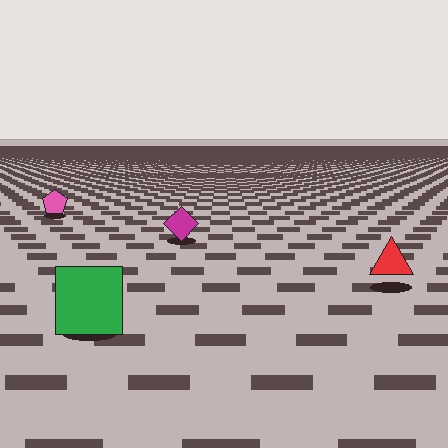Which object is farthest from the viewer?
The pink pentagon is farthest from the viewer. It appears smaller and the ground texture around it is denser.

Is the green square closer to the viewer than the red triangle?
Yes. The green square is closer — you can tell from the texture gradient: the ground texture is coarser near it.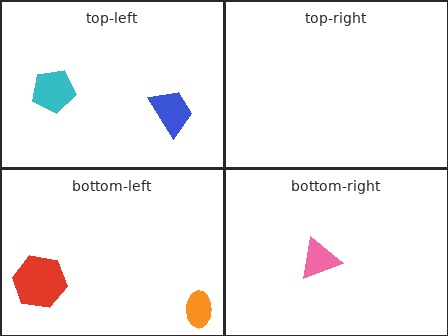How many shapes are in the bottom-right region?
1.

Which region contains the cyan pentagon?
The top-left region.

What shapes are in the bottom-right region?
The pink triangle.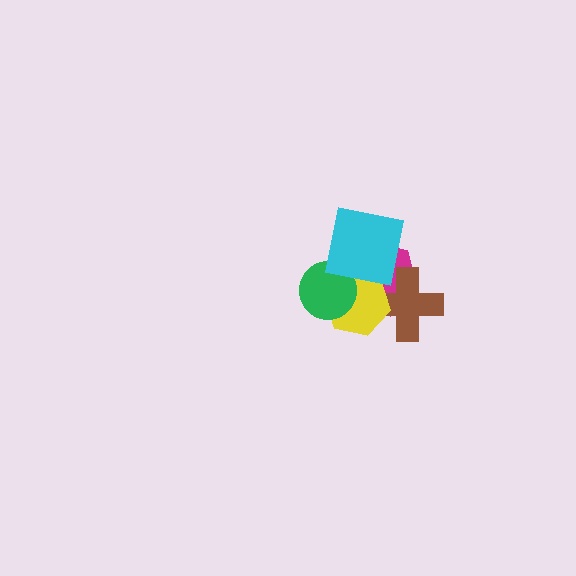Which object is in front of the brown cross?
The yellow hexagon is in front of the brown cross.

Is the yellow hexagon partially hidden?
Yes, it is partially covered by another shape.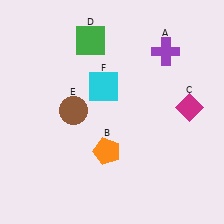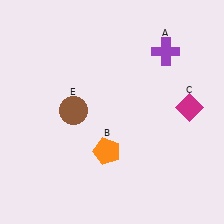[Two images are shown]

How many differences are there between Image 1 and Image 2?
There are 2 differences between the two images.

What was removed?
The cyan square (F), the green square (D) were removed in Image 2.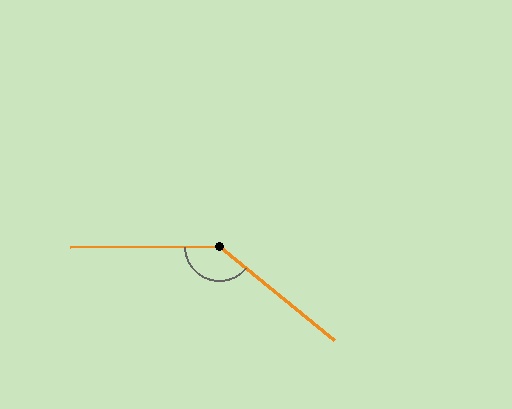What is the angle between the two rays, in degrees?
Approximately 141 degrees.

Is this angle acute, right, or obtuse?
It is obtuse.